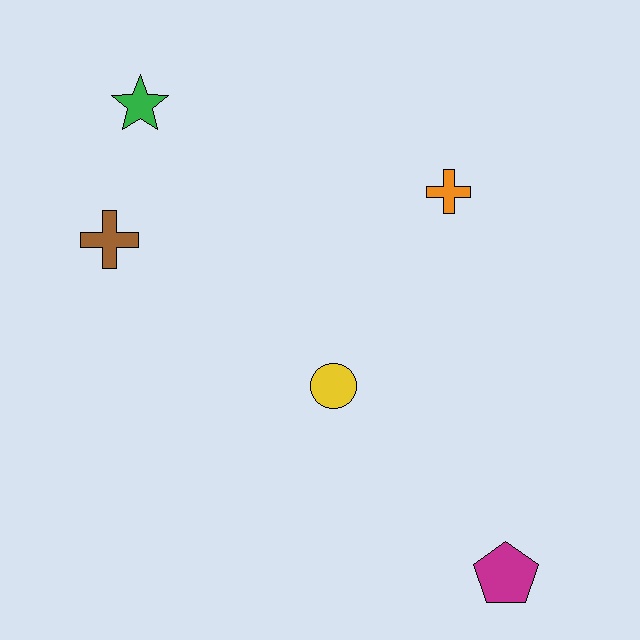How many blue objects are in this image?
There are no blue objects.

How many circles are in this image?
There is 1 circle.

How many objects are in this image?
There are 5 objects.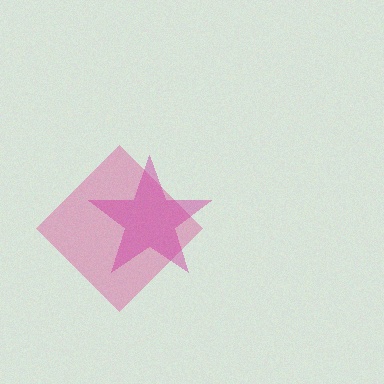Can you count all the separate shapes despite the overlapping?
Yes, there are 2 separate shapes.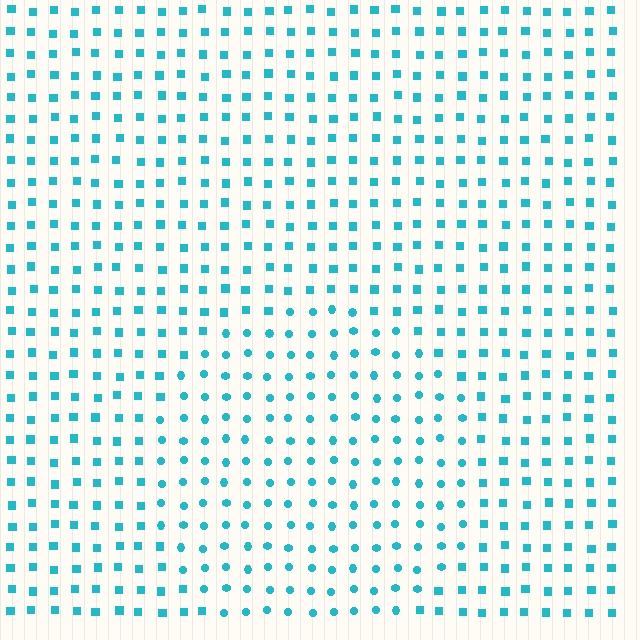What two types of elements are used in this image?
The image uses circles inside the circle region and squares outside it.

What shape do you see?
I see a circle.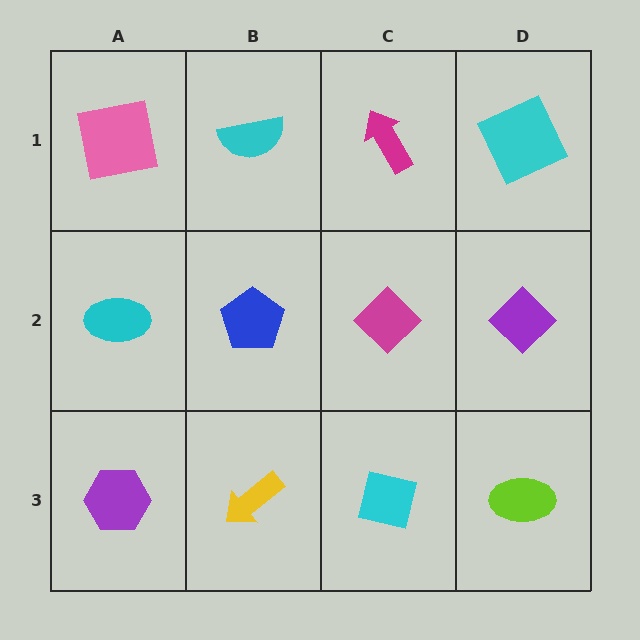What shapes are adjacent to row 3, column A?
A cyan ellipse (row 2, column A), a yellow arrow (row 3, column B).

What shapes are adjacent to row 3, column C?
A magenta diamond (row 2, column C), a yellow arrow (row 3, column B), a lime ellipse (row 3, column D).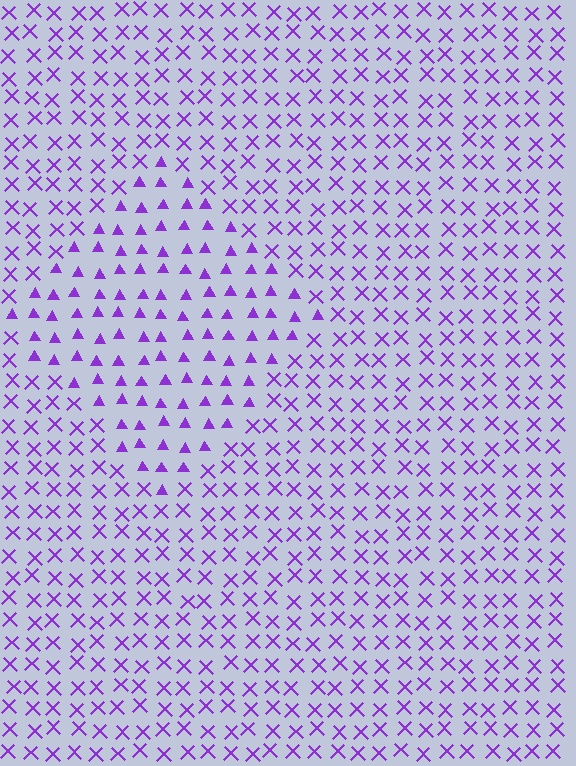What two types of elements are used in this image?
The image uses triangles inside the diamond region and X marks outside it.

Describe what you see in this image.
The image is filled with small purple elements arranged in a uniform grid. A diamond-shaped region contains triangles, while the surrounding area contains X marks. The boundary is defined purely by the change in element shape.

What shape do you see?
I see a diamond.